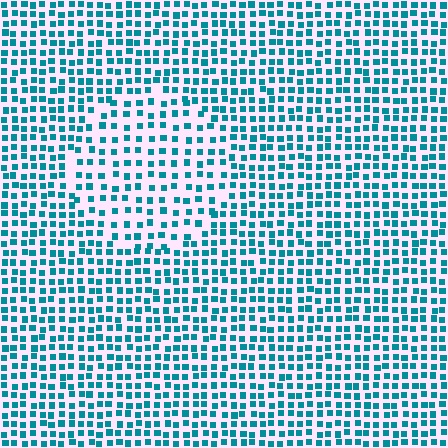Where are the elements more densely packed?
The elements are more densely packed outside the circle boundary.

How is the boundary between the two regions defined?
The boundary is defined by a change in element density (approximately 1.6x ratio). All elements are the same color, size, and shape.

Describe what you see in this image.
The image contains small teal elements arranged at two different densities. A circle-shaped region is visible where the elements are less densely packed than the surrounding area.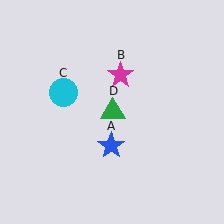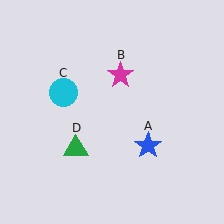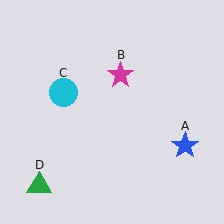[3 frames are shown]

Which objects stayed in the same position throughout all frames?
Magenta star (object B) and cyan circle (object C) remained stationary.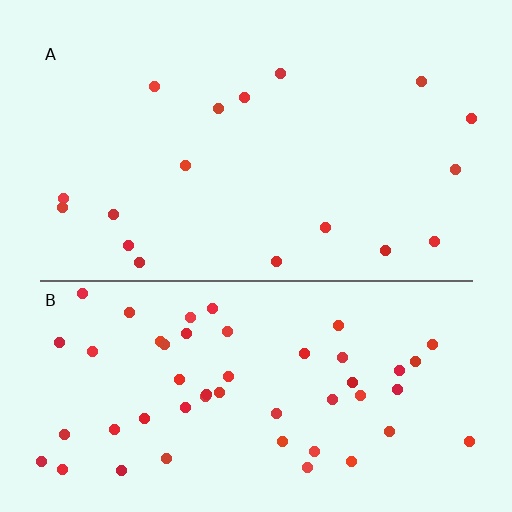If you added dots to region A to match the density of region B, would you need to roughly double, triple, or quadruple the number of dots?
Approximately triple.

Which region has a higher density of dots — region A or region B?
B (the bottom).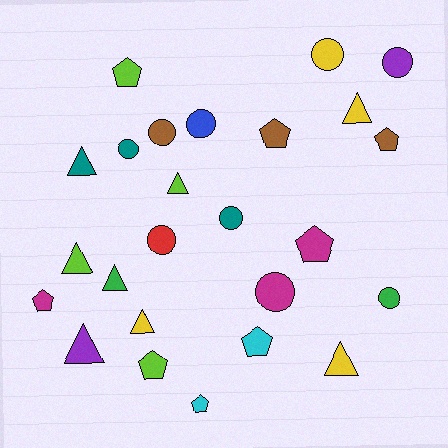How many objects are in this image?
There are 25 objects.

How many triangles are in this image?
There are 8 triangles.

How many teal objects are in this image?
There are 3 teal objects.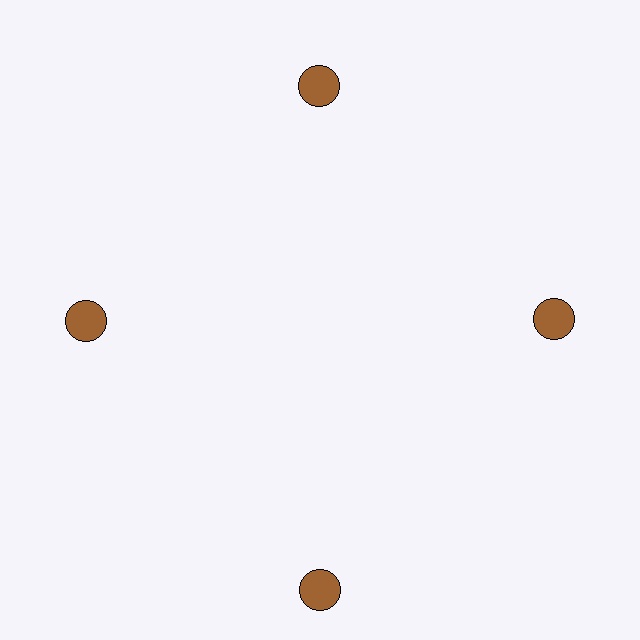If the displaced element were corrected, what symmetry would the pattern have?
It would have 4-fold rotational symmetry — the pattern would map onto itself every 90 degrees.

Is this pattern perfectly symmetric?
No. The 4 brown circles are arranged in a ring, but one element near the 6 o'clock position is pushed outward from the center, breaking the 4-fold rotational symmetry.